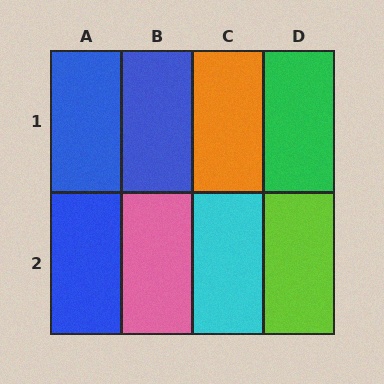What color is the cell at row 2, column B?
Pink.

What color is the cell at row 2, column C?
Cyan.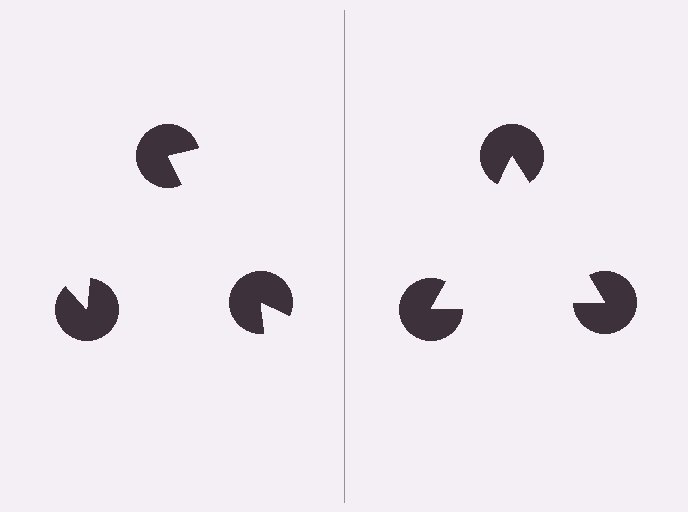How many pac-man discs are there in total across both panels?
6 — 3 on each side.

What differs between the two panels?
The pac-man discs are positioned identically on both sides; only the wedge orientations differ. On the right they align to a triangle; on the left they are misaligned.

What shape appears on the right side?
An illusory triangle.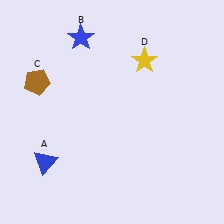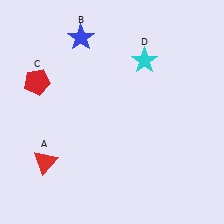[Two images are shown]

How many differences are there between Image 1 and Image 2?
There are 3 differences between the two images.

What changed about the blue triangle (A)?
In Image 1, A is blue. In Image 2, it changed to red.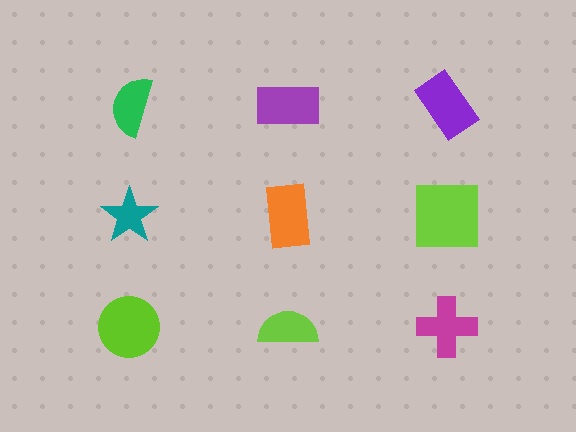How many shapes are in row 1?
3 shapes.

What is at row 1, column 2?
A purple rectangle.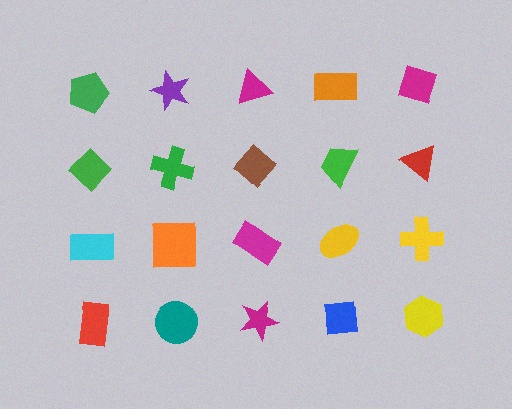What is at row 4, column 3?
A magenta star.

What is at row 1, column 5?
A magenta diamond.